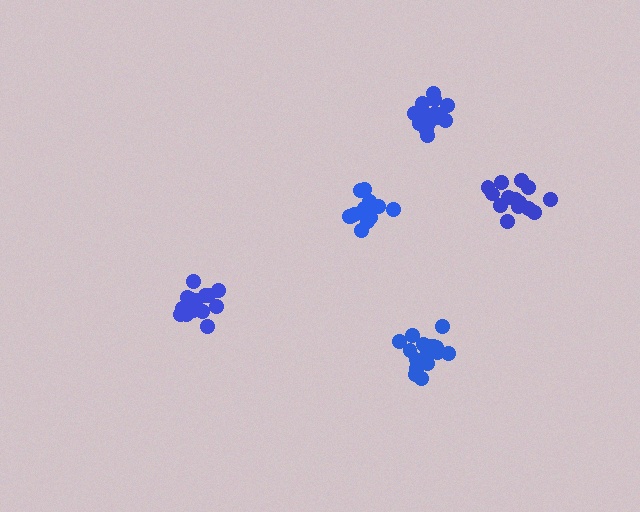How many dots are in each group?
Group 1: 18 dots, Group 2: 15 dots, Group 3: 14 dots, Group 4: 13 dots, Group 5: 15 dots (75 total).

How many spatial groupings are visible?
There are 5 spatial groupings.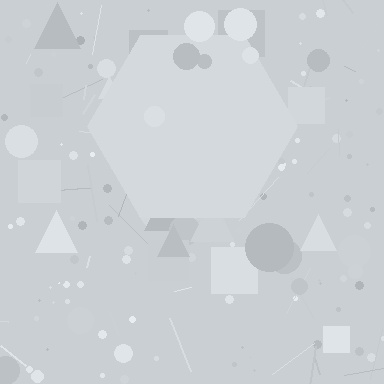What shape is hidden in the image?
A hexagon is hidden in the image.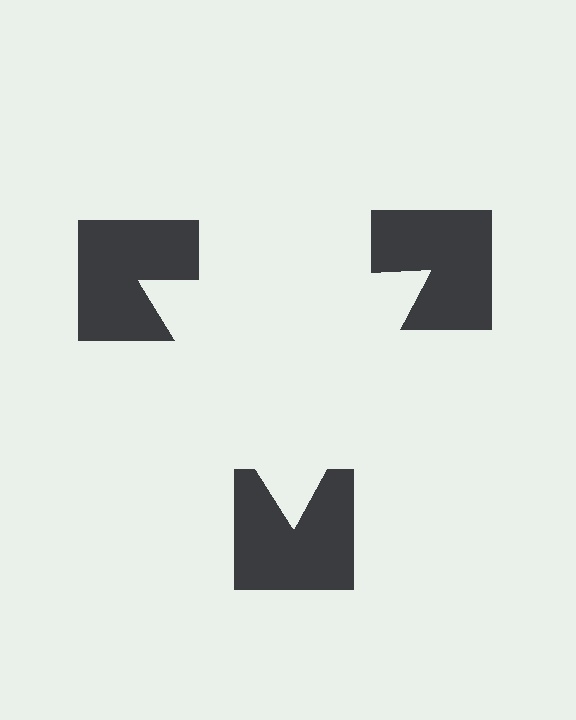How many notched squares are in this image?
There are 3 — one at each vertex of the illusory triangle.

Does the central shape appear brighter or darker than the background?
It typically appears slightly brighter than the background, even though no actual brightness change is drawn.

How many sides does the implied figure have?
3 sides.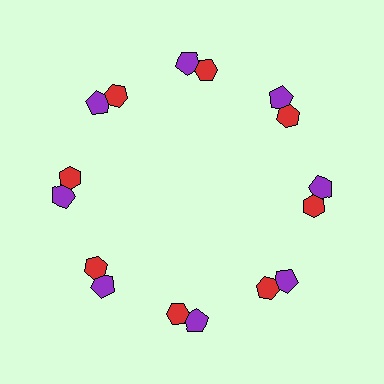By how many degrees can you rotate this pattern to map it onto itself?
The pattern maps onto itself every 45 degrees of rotation.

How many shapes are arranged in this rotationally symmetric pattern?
There are 16 shapes, arranged in 8 groups of 2.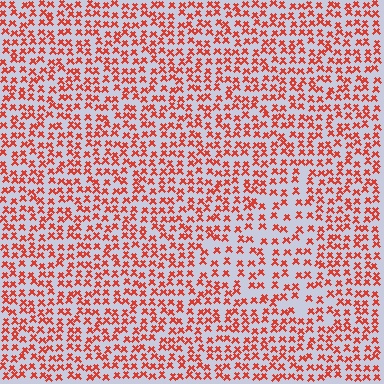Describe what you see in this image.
The image contains small red elements arranged at two different densities. A triangle-shaped region is visible where the elements are less densely packed than the surrounding area.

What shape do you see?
I see a triangle.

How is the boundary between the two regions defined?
The boundary is defined by a change in element density (approximately 1.6x ratio). All elements are the same color, size, and shape.